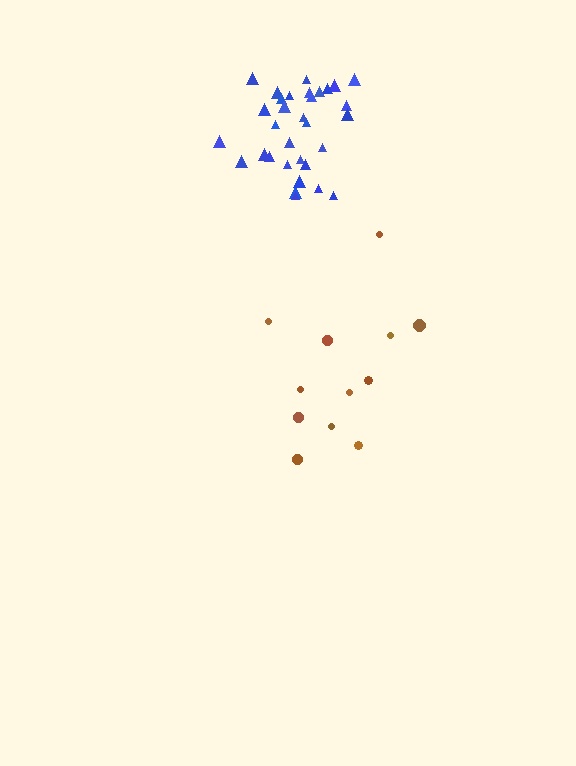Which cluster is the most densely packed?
Blue.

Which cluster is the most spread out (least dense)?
Brown.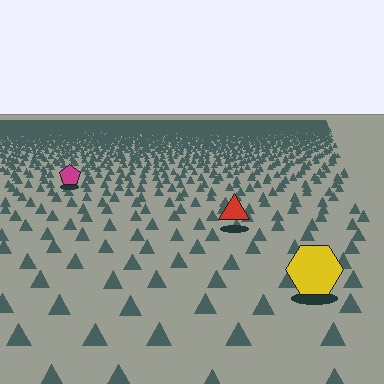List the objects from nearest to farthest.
From nearest to farthest: the yellow hexagon, the red triangle, the magenta pentagon.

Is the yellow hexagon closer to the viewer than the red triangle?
Yes. The yellow hexagon is closer — you can tell from the texture gradient: the ground texture is coarser near it.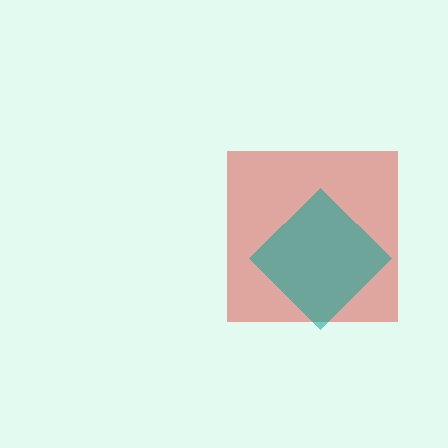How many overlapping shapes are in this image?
There are 2 overlapping shapes in the image.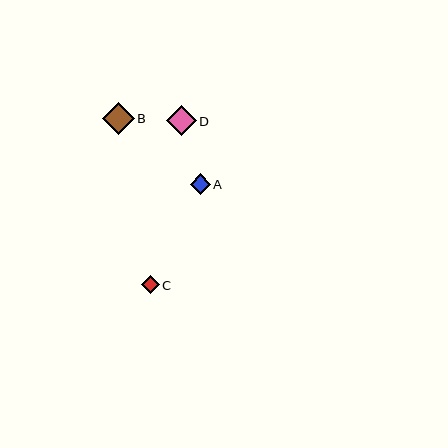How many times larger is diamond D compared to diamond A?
Diamond D is approximately 1.5 times the size of diamond A.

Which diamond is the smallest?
Diamond C is the smallest with a size of approximately 17 pixels.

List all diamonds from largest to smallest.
From largest to smallest: B, D, A, C.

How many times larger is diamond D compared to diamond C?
Diamond D is approximately 1.7 times the size of diamond C.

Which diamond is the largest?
Diamond B is the largest with a size of approximately 32 pixels.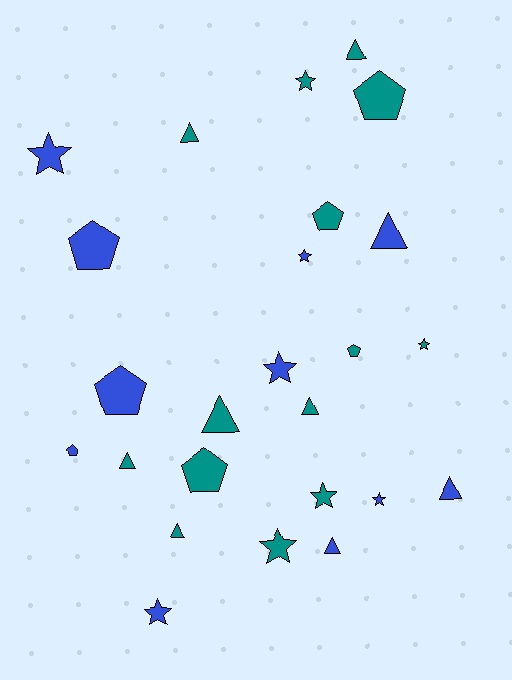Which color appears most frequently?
Teal, with 14 objects.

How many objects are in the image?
There are 25 objects.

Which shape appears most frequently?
Star, with 9 objects.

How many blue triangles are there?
There are 3 blue triangles.